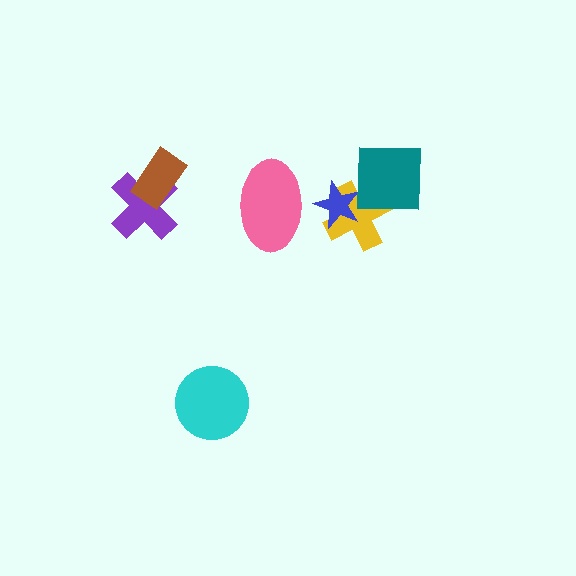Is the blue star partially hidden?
Yes, it is partially covered by another shape.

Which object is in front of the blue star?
The teal square is in front of the blue star.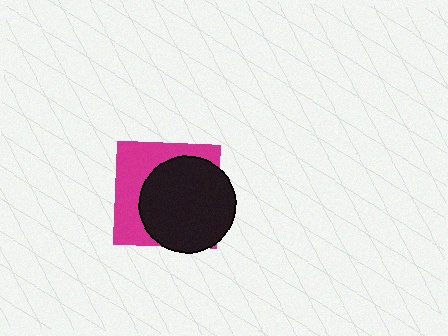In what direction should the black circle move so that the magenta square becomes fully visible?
The black circle should move toward the lower-right. That is the shortest direction to clear the overlap and leave the magenta square fully visible.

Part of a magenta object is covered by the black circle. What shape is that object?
It is a square.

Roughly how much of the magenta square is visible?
A small part of it is visible (roughly 41%).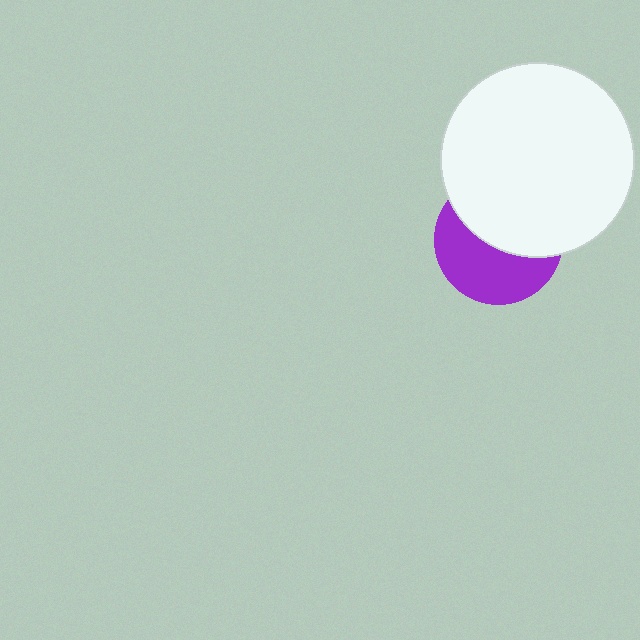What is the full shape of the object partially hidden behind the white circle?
The partially hidden object is a purple circle.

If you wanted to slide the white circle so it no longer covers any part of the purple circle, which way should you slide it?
Slide it up — that is the most direct way to separate the two shapes.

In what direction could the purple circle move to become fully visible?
The purple circle could move down. That would shift it out from behind the white circle entirely.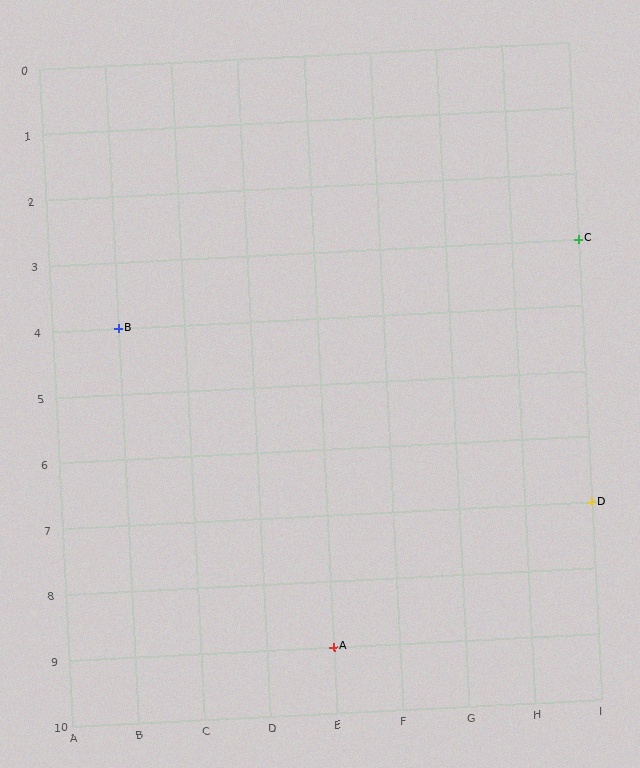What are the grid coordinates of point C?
Point C is at grid coordinates (I, 3).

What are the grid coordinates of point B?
Point B is at grid coordinates (B, 4).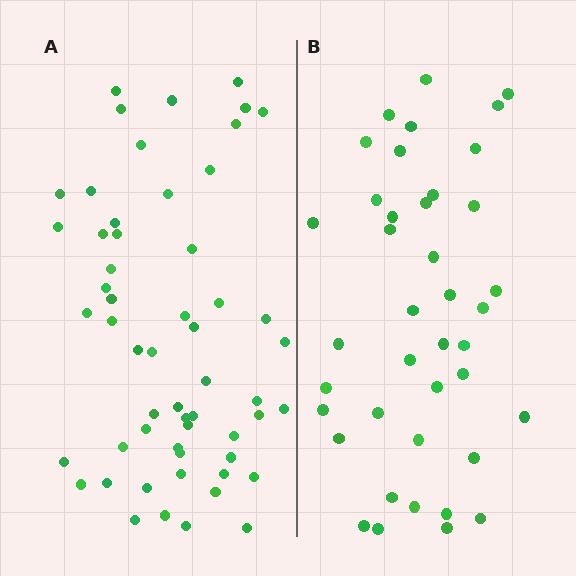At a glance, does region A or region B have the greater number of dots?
Region A (the left region) has more dots.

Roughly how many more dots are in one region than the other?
Region A has approximately 15 more dots than region B.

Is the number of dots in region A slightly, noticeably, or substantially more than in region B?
Region A has noticeably more, but not dramatically so. The ratio is roughly 1.4 to 1.